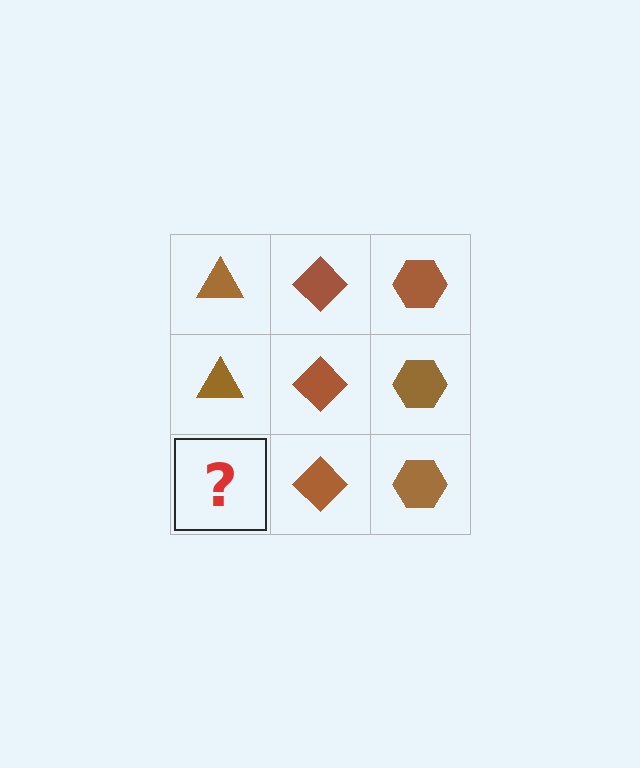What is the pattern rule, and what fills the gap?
The rule is that each column has a consistent shape. The gap should be filled with a brown triangle.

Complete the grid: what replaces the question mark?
The question mark should be replaced with a brown triangle.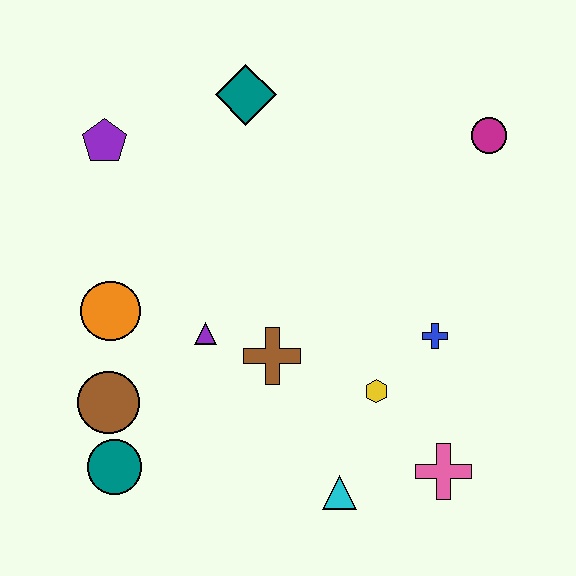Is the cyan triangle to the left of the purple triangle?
No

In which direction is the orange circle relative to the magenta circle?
The orange circle is to the left of the magenta circle.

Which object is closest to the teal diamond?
The purple pentagon is closest to the teal diamond.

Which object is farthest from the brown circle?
The magenta circle is farthest from the brown circle.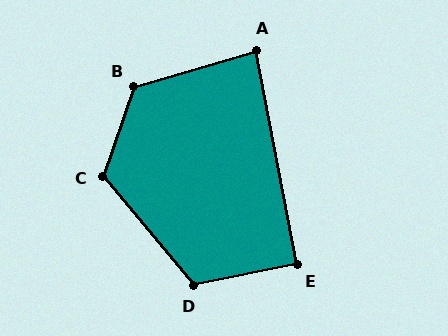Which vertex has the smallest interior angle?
A, at approximately 85 degrees.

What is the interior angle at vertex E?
Approximately 90 degrees (approximately right).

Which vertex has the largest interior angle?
B, at approximately 125 degrees.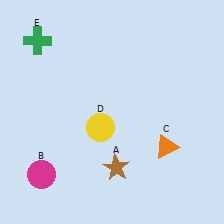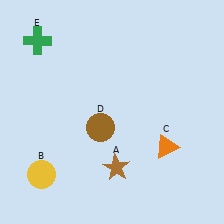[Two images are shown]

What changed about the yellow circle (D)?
In Image 1, D is yellow. In Image 2, it changed to brown.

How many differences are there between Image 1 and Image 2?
There are 2 differences between the two images.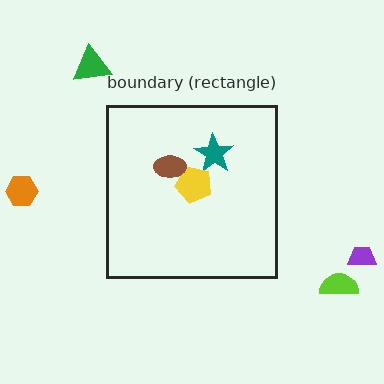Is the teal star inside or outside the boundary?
Inside.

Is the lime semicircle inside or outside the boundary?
Outside.